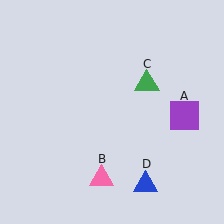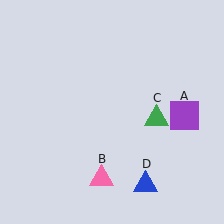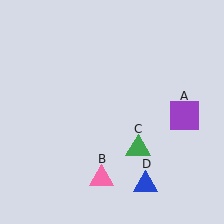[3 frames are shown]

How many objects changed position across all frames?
1 object changed position: green triangle (object C).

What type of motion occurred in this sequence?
The green triangle (object C) rotated clockwise around the center of the scene.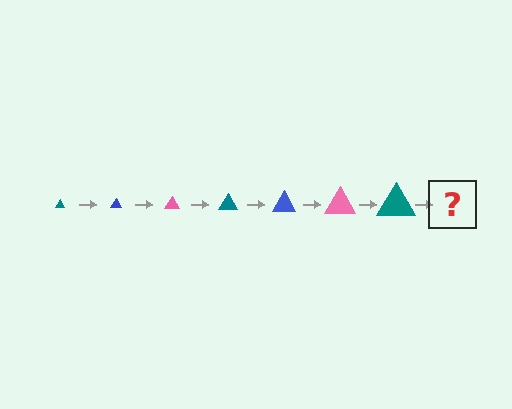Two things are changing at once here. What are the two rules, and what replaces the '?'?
The two rules are that the triangle grows larger each step and the color cycles through teal, blue, and pink. The '?' should be a blue triangle, larger than the previous one.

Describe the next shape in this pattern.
It should be a blue triangle, larger than the previous one.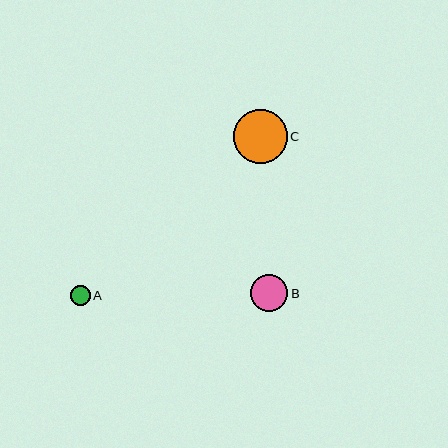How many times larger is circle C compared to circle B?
Circle C is approximately 1.4 times the size of circle B.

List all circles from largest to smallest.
From largest to smallest: C, B, A.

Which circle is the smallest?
Circle A is the smallest with a size of approximately 20 pixels.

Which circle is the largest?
Circle C is the largest with a size of approximately 54 pixels.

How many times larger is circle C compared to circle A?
Circle C is approximately 2.7 times the size of circle A.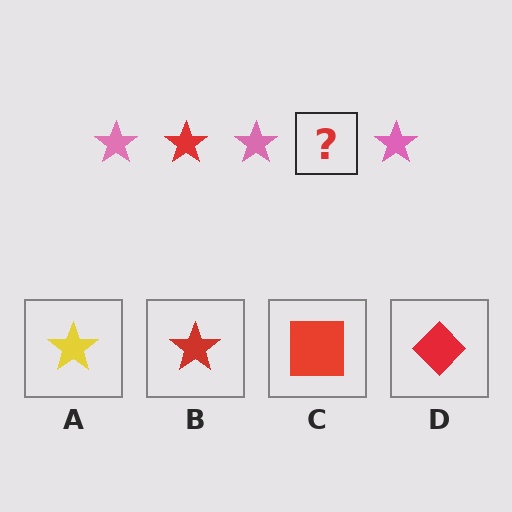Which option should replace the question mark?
Option B.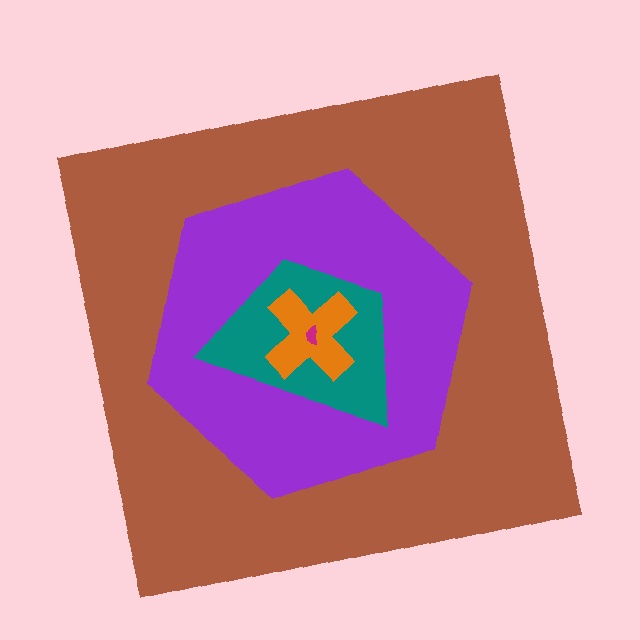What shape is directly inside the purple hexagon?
The teal trapezoid.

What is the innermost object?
The magenta semicircle.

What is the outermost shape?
The brown square.